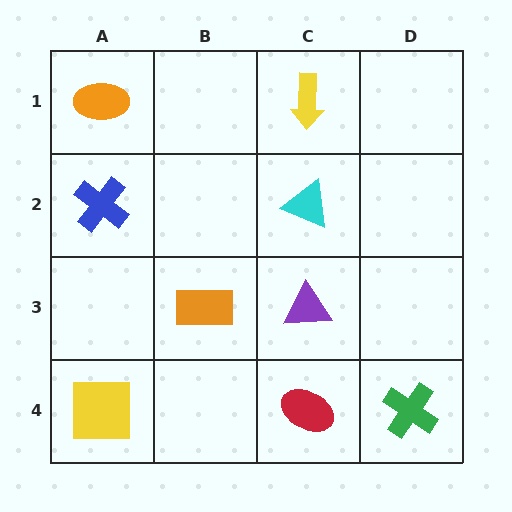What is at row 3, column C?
A purple triangle.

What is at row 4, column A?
A yellow square.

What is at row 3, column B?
An orange rectangle.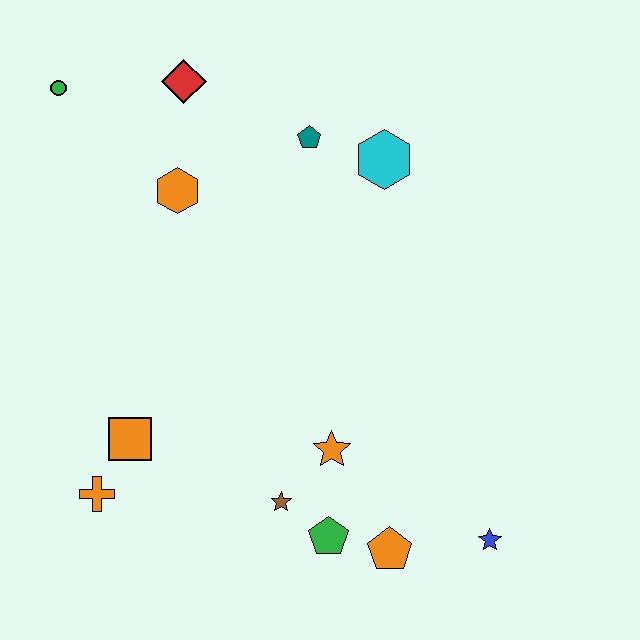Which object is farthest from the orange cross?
The cyan hexagon is farthest from the orange cross.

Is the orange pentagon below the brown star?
Yes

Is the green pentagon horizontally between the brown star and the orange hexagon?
No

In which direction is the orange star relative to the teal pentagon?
The orange star is below the teal pentagon.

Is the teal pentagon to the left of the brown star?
No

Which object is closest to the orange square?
The orange cross is closest to the orange square.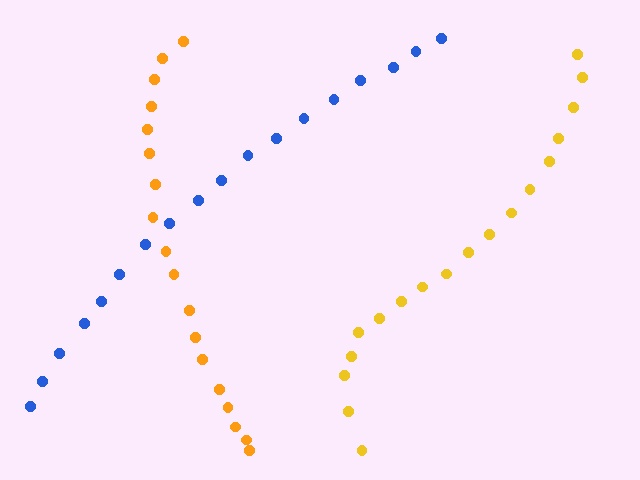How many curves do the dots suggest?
There are 3 distinct paths.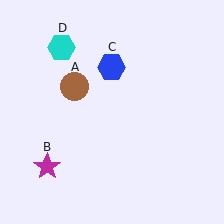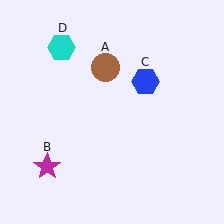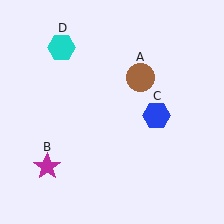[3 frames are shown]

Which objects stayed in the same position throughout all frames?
Magenta star (object B) and cyan hexagon (object D) remained stationary.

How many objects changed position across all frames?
2 objects changed position: brown circle (object A), blue hexagon (object C).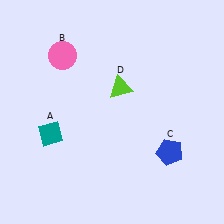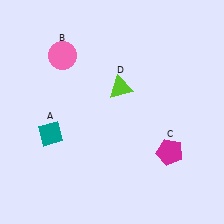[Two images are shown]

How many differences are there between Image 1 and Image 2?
There is 1 difference between the two images.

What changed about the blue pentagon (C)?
In Image 1, C is blue. In Image 2, it changed to magenta.